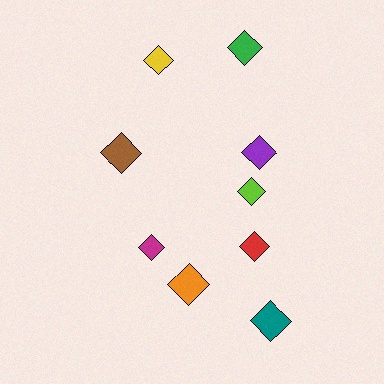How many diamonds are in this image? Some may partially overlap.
There are 9 diamonds.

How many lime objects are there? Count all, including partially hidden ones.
There is 1 lime object.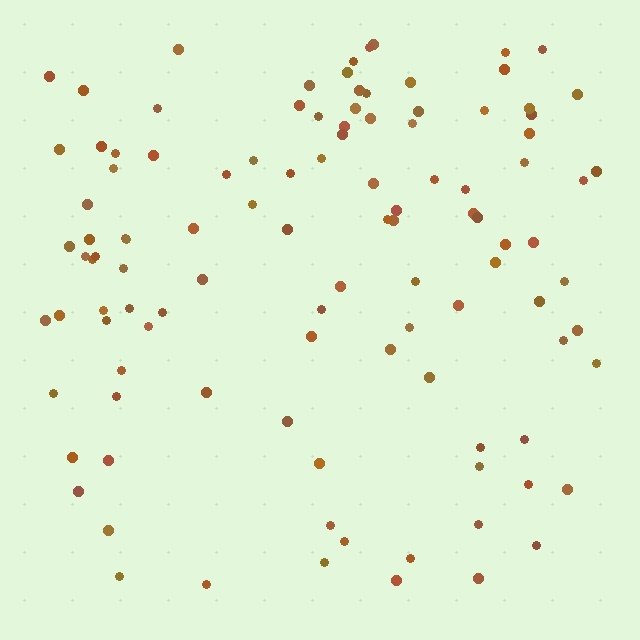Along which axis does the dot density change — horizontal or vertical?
Vertical.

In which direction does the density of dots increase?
From bottom to top, with the top side densest.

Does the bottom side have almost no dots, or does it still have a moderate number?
Still a moderate number, just noticeably fewer than the top.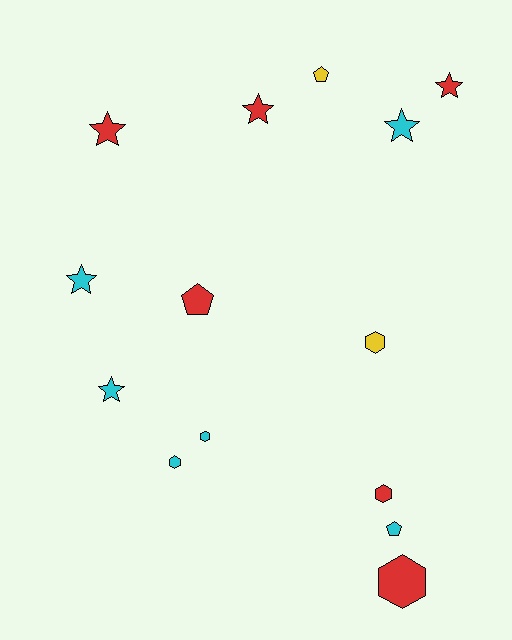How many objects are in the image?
There are 14 objects.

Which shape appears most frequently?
Star, with 6 objects.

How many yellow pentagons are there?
There is 1 yellow pentagon.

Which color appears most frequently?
Red, with 6 objects.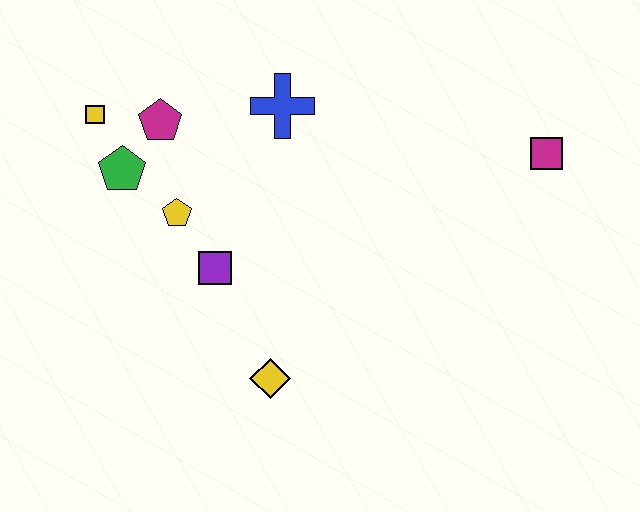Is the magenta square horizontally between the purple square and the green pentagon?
No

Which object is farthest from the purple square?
The magenta square is farthest from the purple square.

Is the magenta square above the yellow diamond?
Yes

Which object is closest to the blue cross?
The magenta pentagon is closest to the blue cross.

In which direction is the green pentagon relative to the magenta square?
The green pentagon is to the left of the magenta square.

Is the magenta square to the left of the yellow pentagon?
No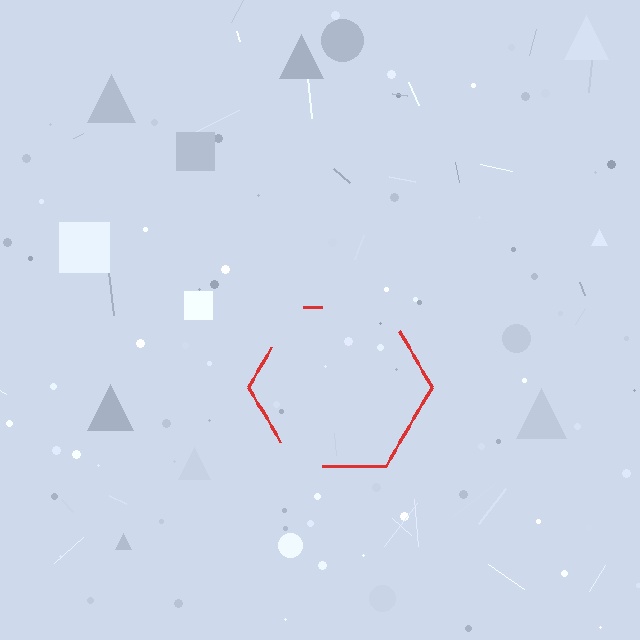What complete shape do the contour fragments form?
The contour fragments form a hexagon.